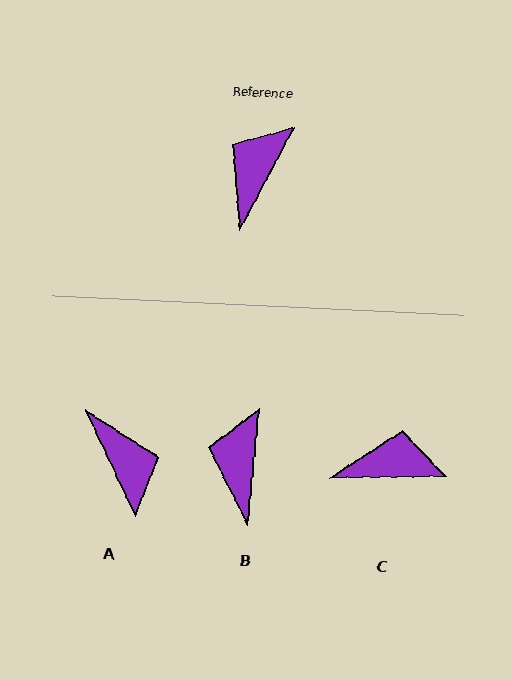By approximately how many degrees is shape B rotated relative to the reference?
Approximately 22 degrees counter-clockwise.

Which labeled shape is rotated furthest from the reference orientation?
A, about 127 degrees away.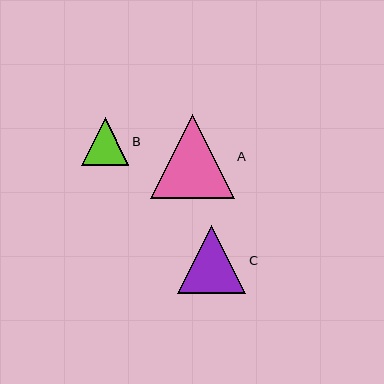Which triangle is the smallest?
Triangle B is the smallest with a size of approximately 47 pixels.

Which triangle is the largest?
Triangle A is the largest with a size of approximately 84 pixels.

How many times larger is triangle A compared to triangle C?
Triangle A is approximately 1.2 times the size of triangle C.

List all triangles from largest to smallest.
From largest to smallest: A, C, B.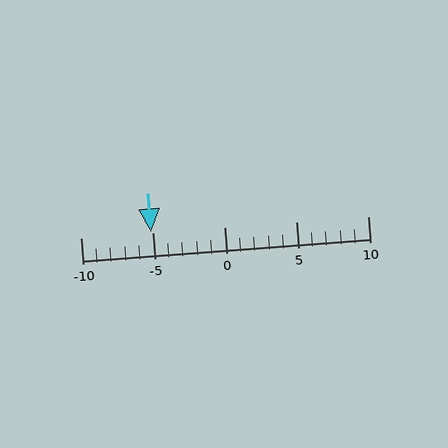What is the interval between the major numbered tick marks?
The major tick marks are spaced 5 units apart.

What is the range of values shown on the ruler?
The ruler shows values from -10 to 10.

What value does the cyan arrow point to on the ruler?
The cyan arrow points to approximately -5.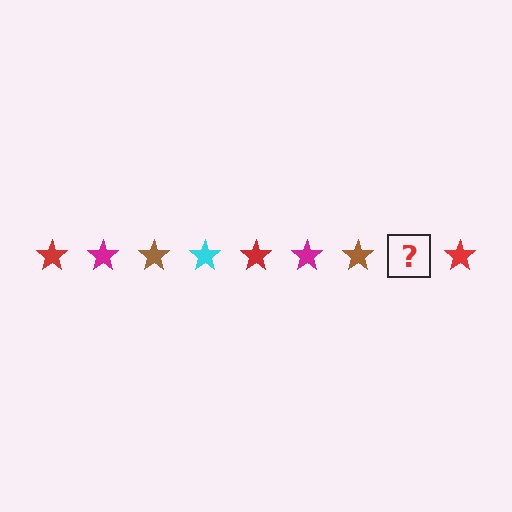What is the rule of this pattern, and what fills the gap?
The rule is that the pattern cycles through red, magenta, brown, cyan stars. The gap should be filled with a cyan star.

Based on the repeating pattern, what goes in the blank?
The blank should be a cyan star.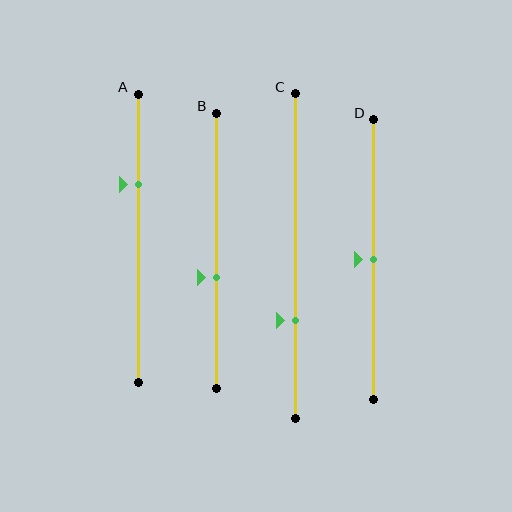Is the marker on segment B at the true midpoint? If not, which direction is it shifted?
No, the marker on segment B is shifted downward by about 10% of the segment length.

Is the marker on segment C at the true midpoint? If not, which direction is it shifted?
No, the marker on segment C is shifted downward by about 20% of the segment length.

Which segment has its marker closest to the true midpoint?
Segment D has its marker closest to the true midpoint.